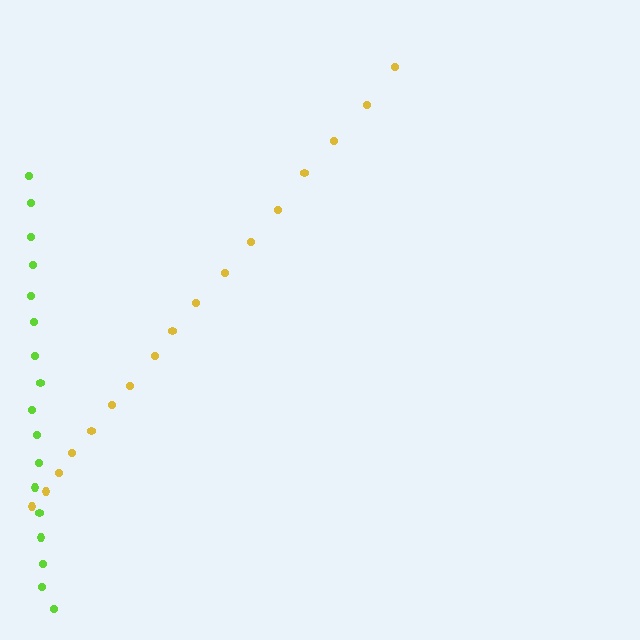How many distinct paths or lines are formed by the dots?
There are 2 distinct paths.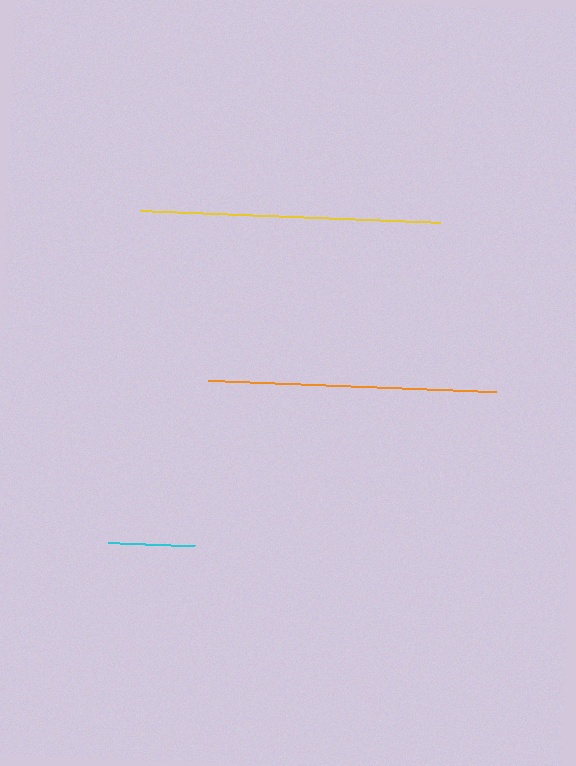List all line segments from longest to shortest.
From longest to shortest: yellow, orange, cyan.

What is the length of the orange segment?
The orange segment is approximately 288 pixels long.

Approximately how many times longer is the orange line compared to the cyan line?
The orange line is approximately 3.3 times the length of the cyan line.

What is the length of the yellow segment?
The yellow segment is approximately 301 pixels long.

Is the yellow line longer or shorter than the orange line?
The yellow line is longer than the orange line.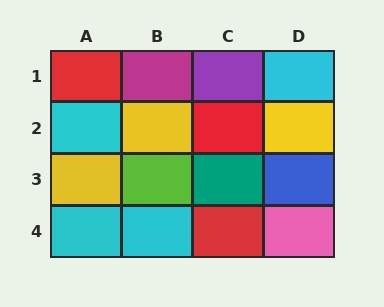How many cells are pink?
1 cell is pink.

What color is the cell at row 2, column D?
Yellow.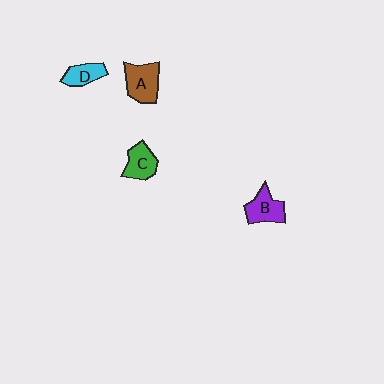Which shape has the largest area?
Shape A (brown).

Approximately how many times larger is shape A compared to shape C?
Approximately 1.2 times.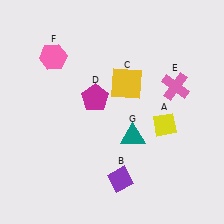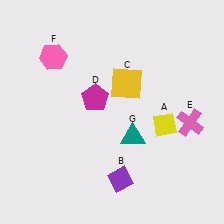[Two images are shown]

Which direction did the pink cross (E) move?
The pink cross (E) moved down.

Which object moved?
The pink cross (E) moved down.